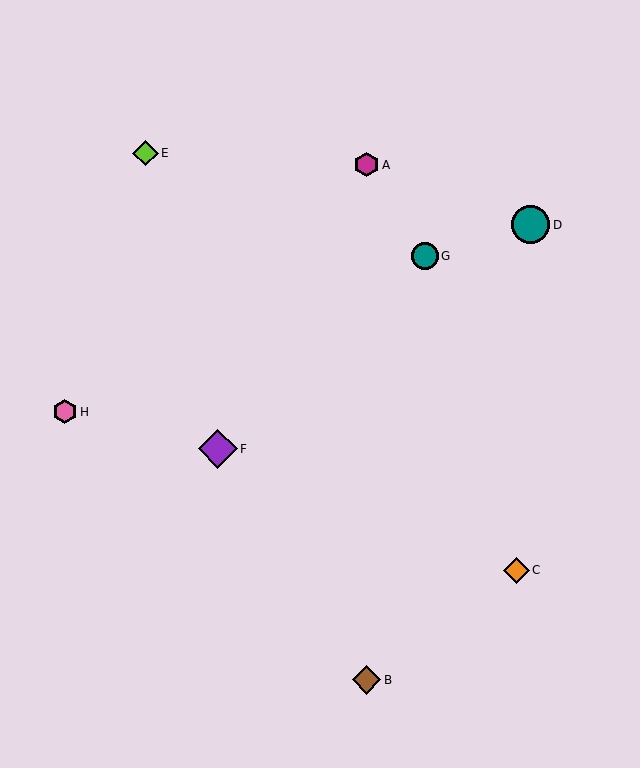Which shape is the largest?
The purple diamond (labeled F) is the largest.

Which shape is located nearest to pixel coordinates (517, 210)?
The teal circle (labeled D) at (531, 225) is nearest to that location.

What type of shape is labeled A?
Shape A is a magenta hexagon.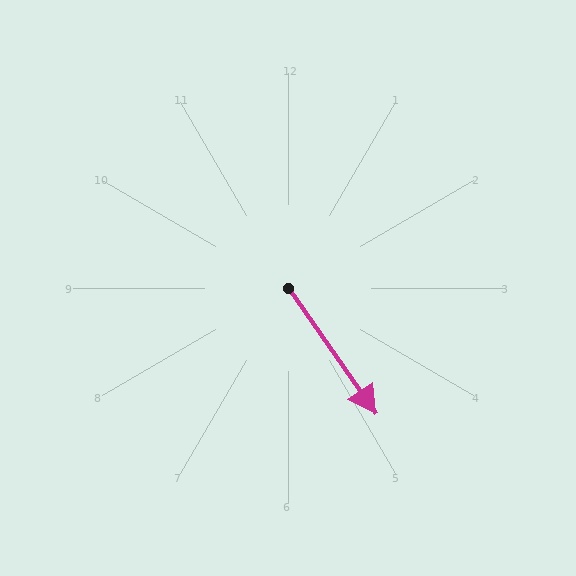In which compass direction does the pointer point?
Southeast.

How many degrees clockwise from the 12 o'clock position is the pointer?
Approximately 145 degrees.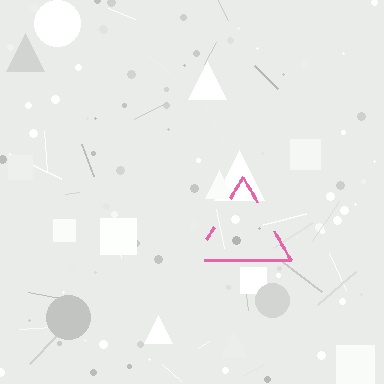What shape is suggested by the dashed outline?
The dashed outline suggests a triangle.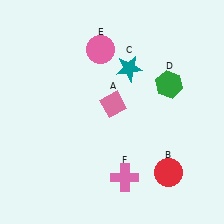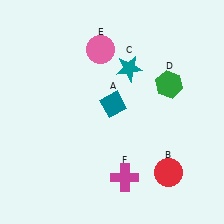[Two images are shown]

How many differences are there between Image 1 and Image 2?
There are 2 differences between the two images.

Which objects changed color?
A changed from pink to teal. F changed from pink to magenta.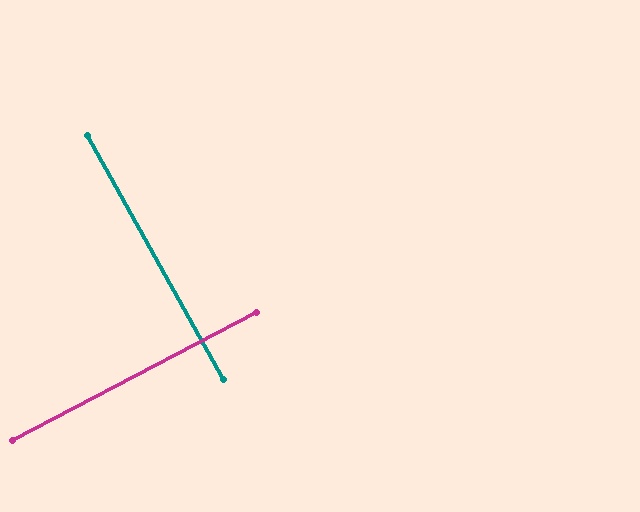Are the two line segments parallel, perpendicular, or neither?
Perpendicular — they meet at approximately 89°.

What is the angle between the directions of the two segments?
Approximately 89 degrees.